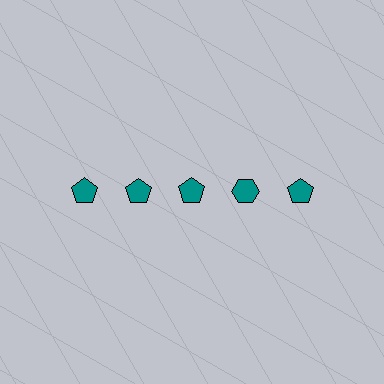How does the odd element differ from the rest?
It has a different shape: hexagon instead of pentagon.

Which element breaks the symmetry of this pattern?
The teal hexagon in the top row, second from right column breaks the symmetry. All other shapes are teal pentagons.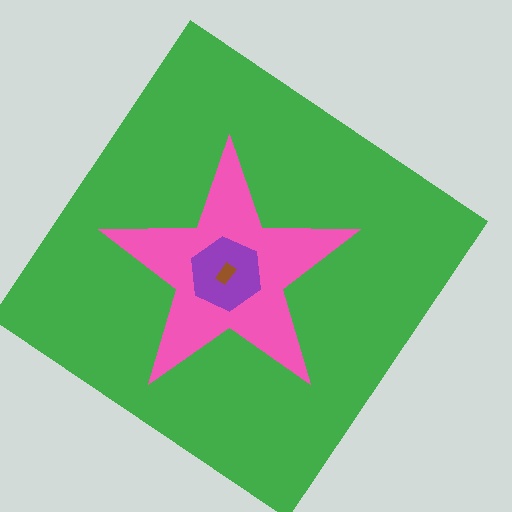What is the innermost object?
The brown rectangle.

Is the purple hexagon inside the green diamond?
Yes.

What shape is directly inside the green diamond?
The pink star.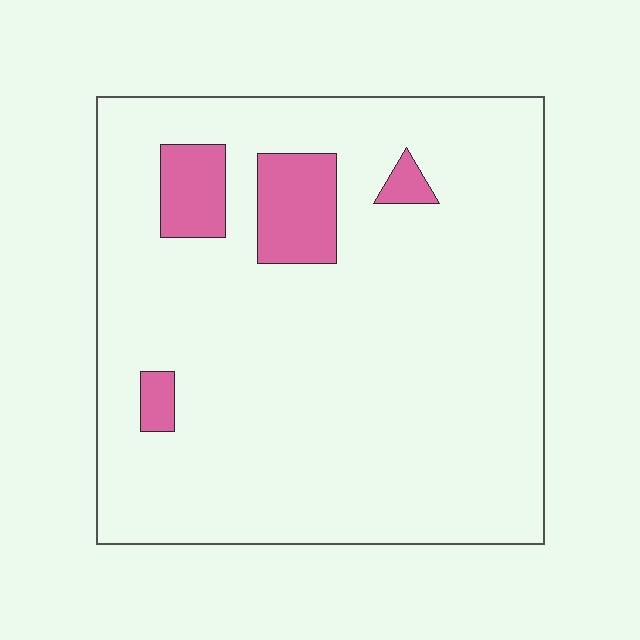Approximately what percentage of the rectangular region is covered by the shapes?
Approximately 10%.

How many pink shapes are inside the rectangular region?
4.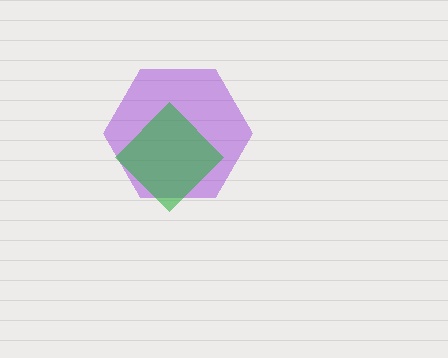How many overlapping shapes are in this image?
There are 2 overlapping shapes in the image.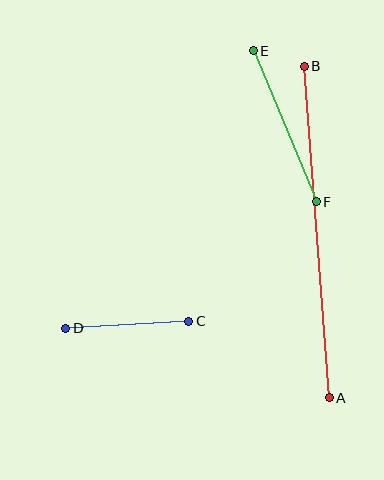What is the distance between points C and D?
The distance is approximately 123 pixels.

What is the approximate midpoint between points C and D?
The midpoint is at approximately (127, 325) pixels.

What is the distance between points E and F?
The distance is approximately 164 pixels.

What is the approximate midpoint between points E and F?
The midpoint is at approximately (285, 126) pixels.